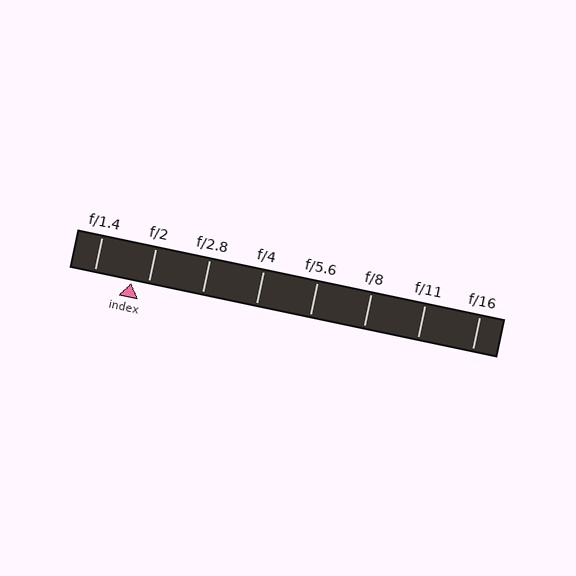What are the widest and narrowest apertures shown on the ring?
The widest aperture shown is f/1.4 and the narrowest is f/16.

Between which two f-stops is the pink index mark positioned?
The index mark is between f/1.4 and f/2.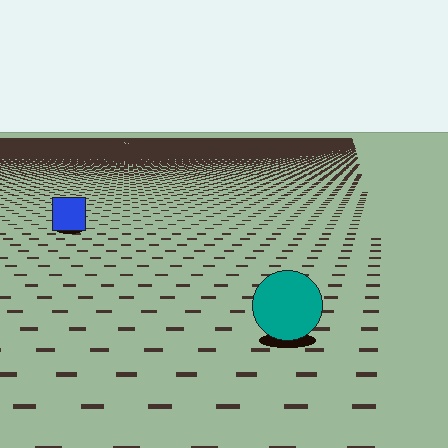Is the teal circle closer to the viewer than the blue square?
Yes. The teal circle is closer — you can tell from the texture gradient: the ground texture is coarser near it.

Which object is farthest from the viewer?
The blue square is farthest from the viewer. It appears smaller and the ground texture around it is denser.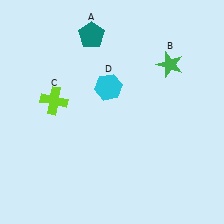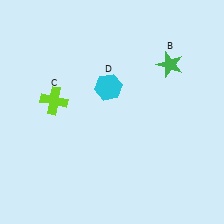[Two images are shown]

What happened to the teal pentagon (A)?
The teal pentagon (A) was removed in Image 2. It was in the top-left area of Image 1.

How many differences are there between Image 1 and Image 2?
There is 1 difference between the two images.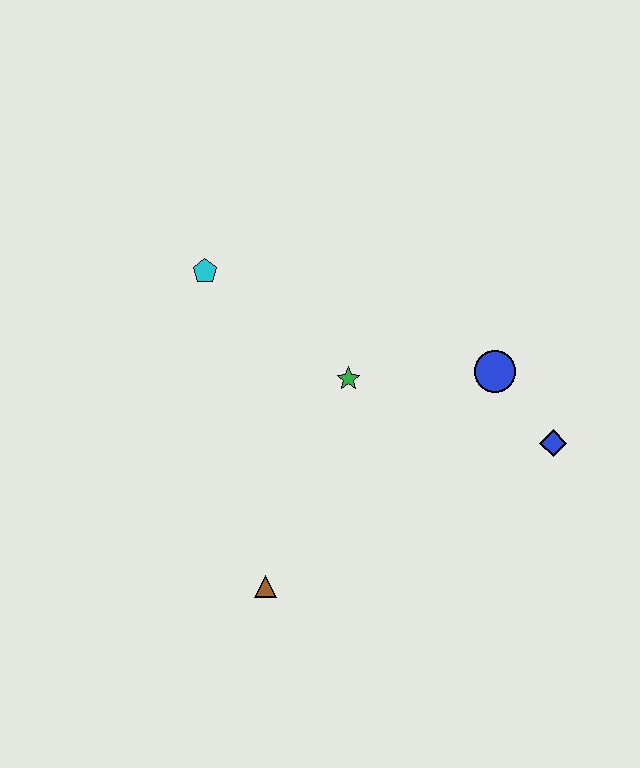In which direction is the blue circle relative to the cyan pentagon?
The blue circle is to the right of the cyan pentagon.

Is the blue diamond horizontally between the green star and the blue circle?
No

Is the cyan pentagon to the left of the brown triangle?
Yes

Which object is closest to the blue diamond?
The blue circle is closest to the blue diamond.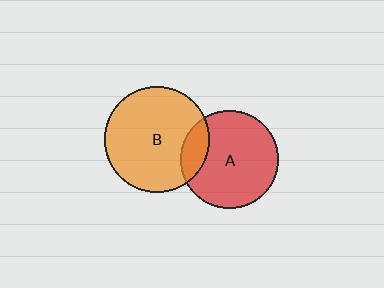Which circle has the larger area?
Circle B (orange).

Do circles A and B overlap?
Yes.